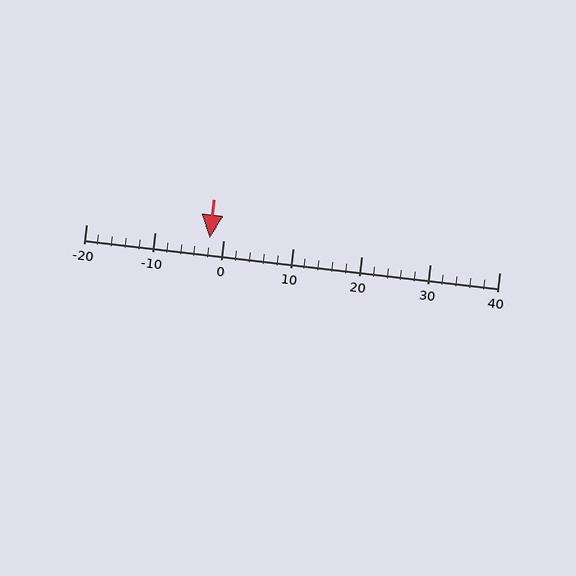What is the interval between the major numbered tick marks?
The major tick marks are spaced 10 units apart.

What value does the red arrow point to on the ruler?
The red arrow points to approximately -2.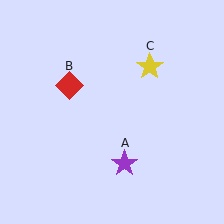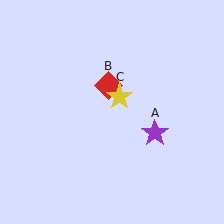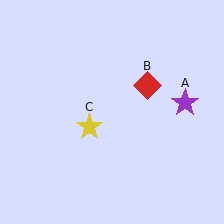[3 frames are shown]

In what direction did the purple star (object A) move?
The purple star (object A) moved up and to the right.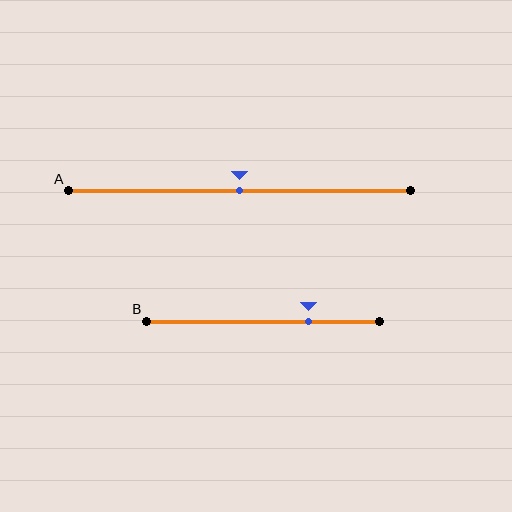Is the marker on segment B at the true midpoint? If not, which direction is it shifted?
No, the marker on segment B is shifted to the right by about 20% of the segment length.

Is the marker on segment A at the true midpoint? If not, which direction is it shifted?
Yes, the marker on segment A is at the true midpoint.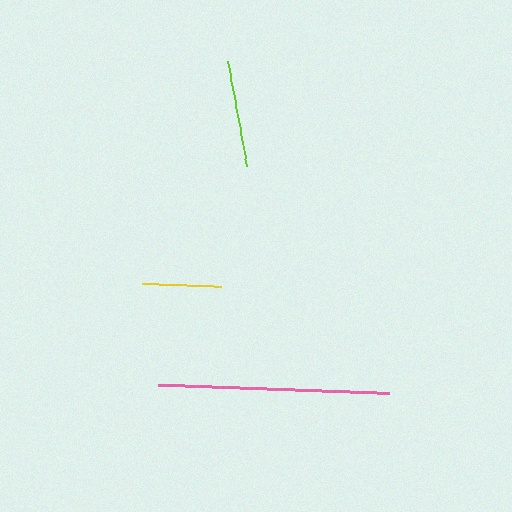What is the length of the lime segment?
The lime segment is approximately 106 pixels long.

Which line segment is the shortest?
The yellow line is the shortest at approximately 79 pixels.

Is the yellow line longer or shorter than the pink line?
The pink line is longer than the yellow line.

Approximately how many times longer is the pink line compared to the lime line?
The pink line is approximately 2.2 times the length of the lime line.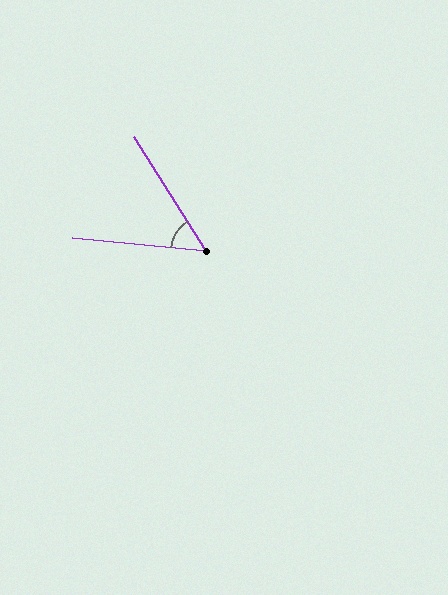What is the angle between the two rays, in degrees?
Approximately 52 degrees.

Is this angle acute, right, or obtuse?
It is acute.